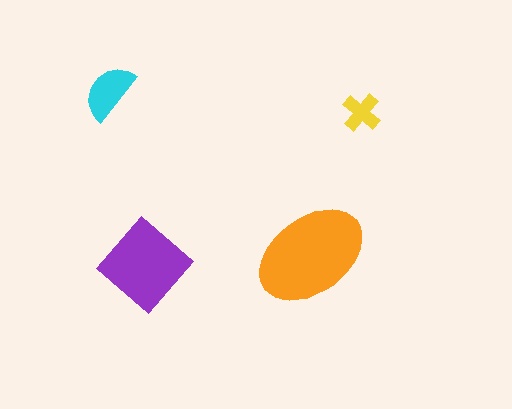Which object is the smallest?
The yellow cross.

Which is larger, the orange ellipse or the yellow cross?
The orange ellipse.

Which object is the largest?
The orange ellipse.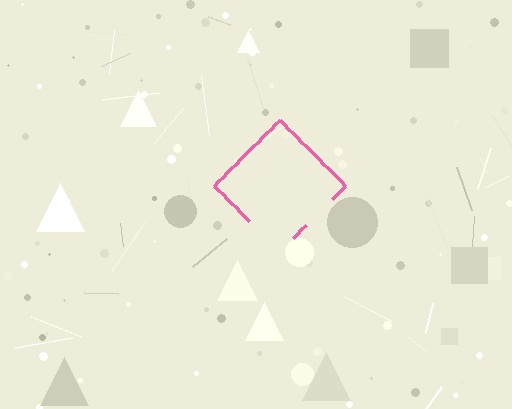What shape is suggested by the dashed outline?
The dashed outline suggests a diamond.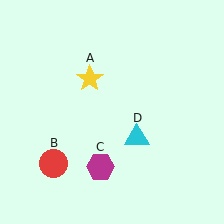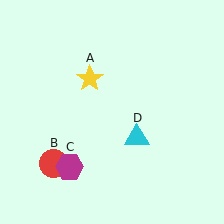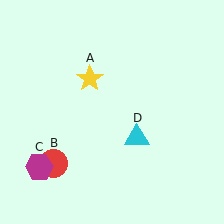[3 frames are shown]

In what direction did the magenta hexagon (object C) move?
The magenta hexagon (object C) moved left.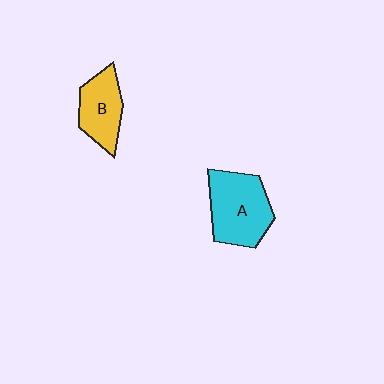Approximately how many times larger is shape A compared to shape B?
Approximately 1.5 times.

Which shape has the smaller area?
Shape B (yellow).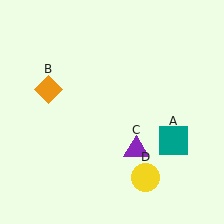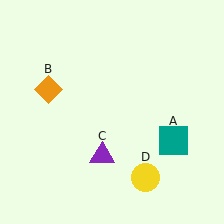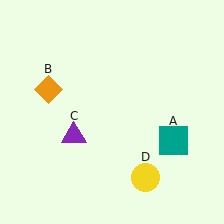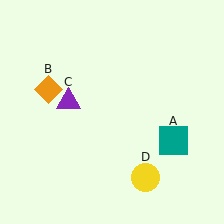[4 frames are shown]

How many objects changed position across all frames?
1 object changed position: purple triangle (object C).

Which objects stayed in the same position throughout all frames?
Teal square (object A) and orange diamond (object B) and yellow circle (object D) remained stationary.